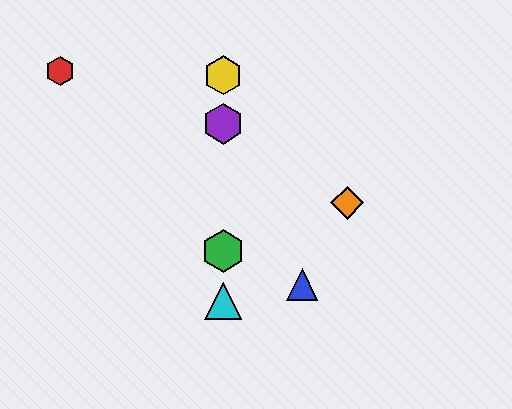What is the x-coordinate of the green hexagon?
The green hexagon is at x≈223.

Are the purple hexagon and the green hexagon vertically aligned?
Yes, both are at x≈223.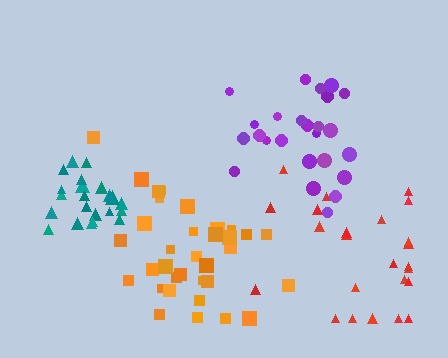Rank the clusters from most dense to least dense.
teal, purple, orange, red.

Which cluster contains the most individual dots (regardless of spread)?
Orange (34).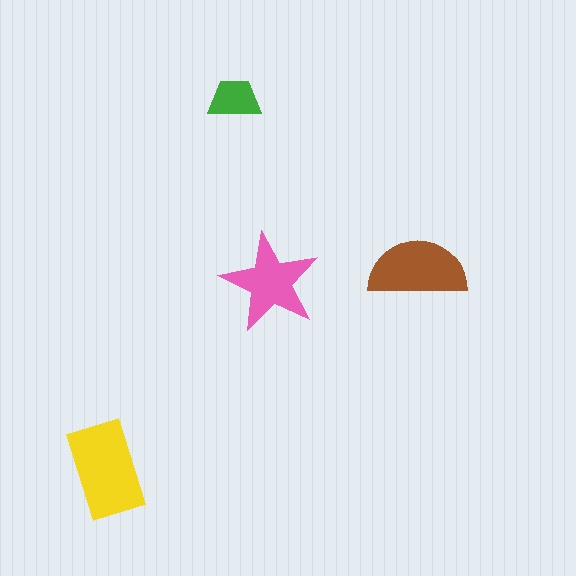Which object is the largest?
The yellow rectangle.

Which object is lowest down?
The yellow rectangle is bottommost.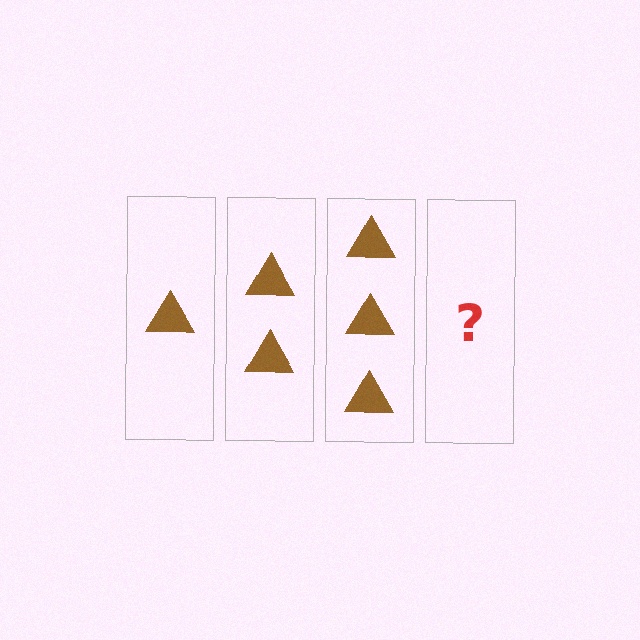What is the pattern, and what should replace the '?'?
The pattern is that each step adds one more triangle. The '?' should be 4 triangles.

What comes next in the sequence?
The next element should be 4 triangles.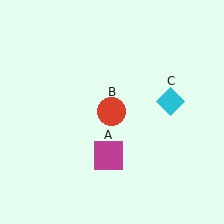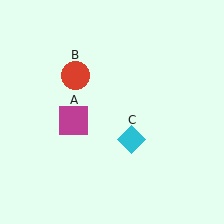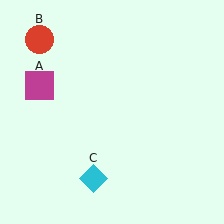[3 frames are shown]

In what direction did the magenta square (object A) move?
The magenta square (object A) moved up and to the left.